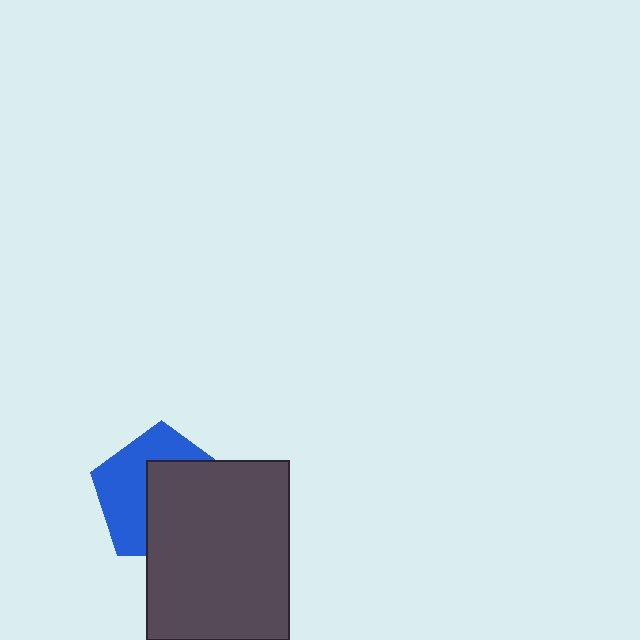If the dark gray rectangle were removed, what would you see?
You would see the complete blue pentagon.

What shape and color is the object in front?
The object in front is a dark gray rectangle.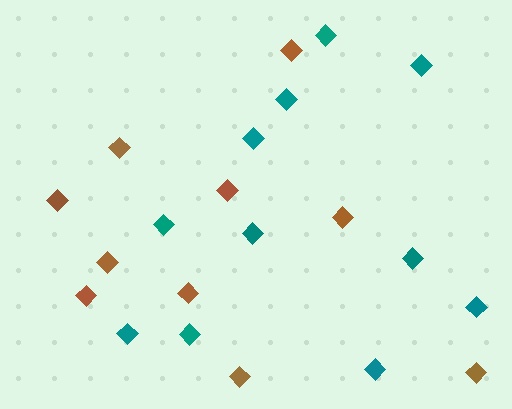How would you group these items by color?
There are 2 groups: one group of brown diamonds (10) and one group of teal diamonds (11).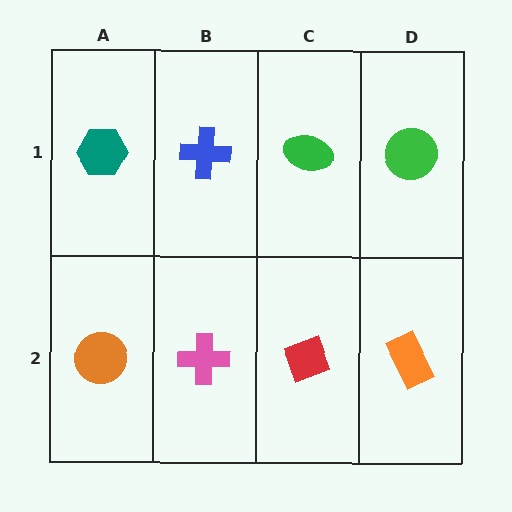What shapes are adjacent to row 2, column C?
A green ellipse (row 1, column C), a pink cross (row 2, column B), an orange rectangle (row 2, column D).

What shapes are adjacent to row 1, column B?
A pink cross (row 2, column B), a teal hexagon (row 1, column A), a green ellipse (row 1, column C).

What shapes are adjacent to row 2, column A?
A teal hexagon (row 1, column A), a pink cross (row 2, column B).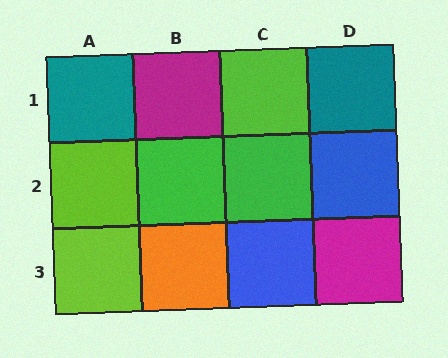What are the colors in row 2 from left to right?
Lime, green, green, blue.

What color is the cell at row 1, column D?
Teal.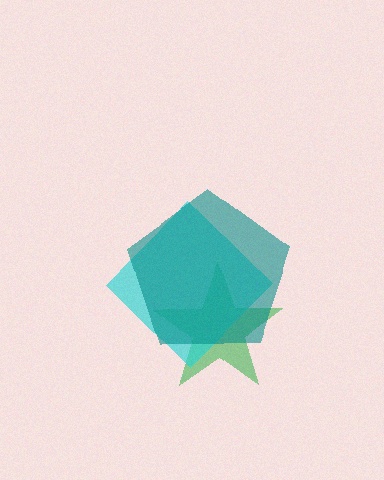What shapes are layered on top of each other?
The layered shapes are: a green star, a cyan diamond, a teal pentagon.